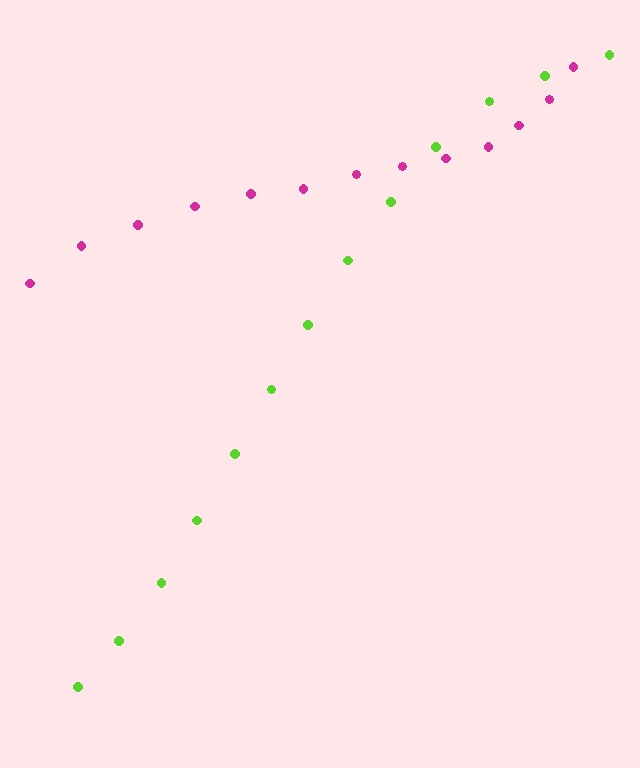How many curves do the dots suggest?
There are 2 distinct paths.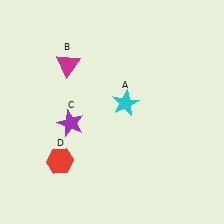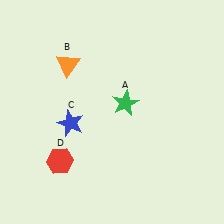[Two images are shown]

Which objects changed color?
A changed from cyan to green. B changed from magenta to orange. C changed from purple to blue.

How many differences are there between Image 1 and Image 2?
There are 3 differences between the two images.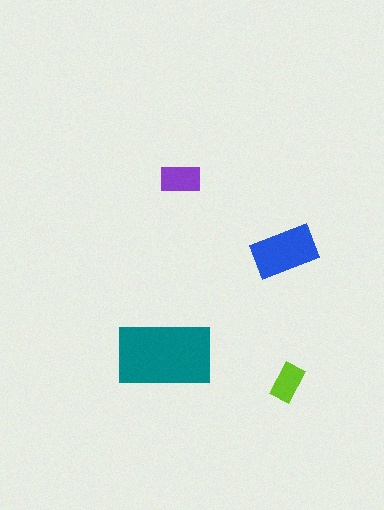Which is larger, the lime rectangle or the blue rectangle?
The blue one.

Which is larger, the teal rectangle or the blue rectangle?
The teal one.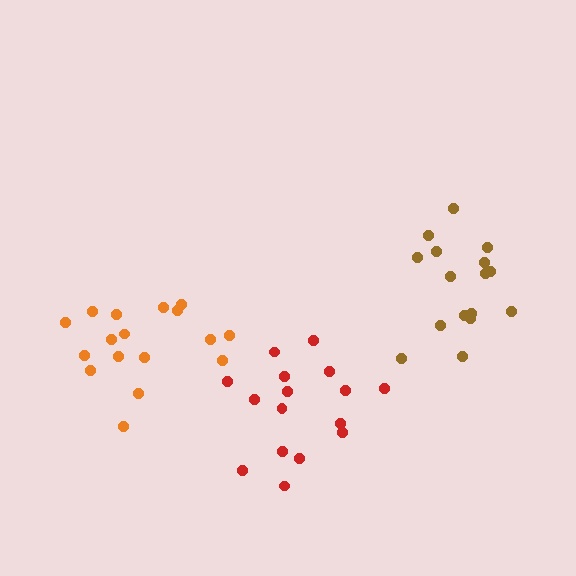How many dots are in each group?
Group 1: 17 dots, Group 2: 16 dots, Group 3: 16 dots (49 total).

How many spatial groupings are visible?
There are 3 spatial groupings.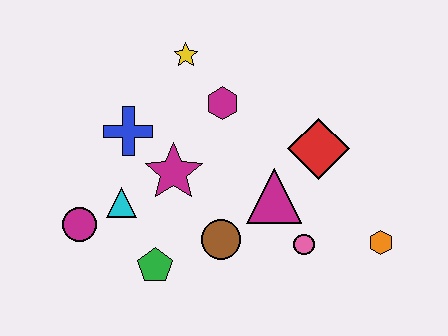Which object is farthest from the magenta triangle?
The magenta circle is farthest from the magenta triangle.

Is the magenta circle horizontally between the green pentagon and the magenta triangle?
No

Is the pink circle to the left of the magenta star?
No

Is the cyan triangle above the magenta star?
No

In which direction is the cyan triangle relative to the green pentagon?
The cyan triangle is above the green pentagon.